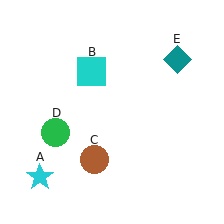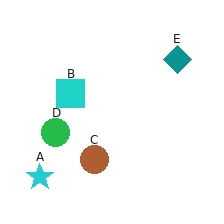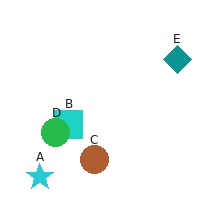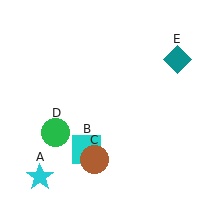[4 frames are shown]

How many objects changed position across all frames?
1 object changed position: cyan square (object B).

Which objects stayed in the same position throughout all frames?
Cyan star (object A) and brown circle (object C) and green circle (object D) and teal diamond (object E) remained stationary.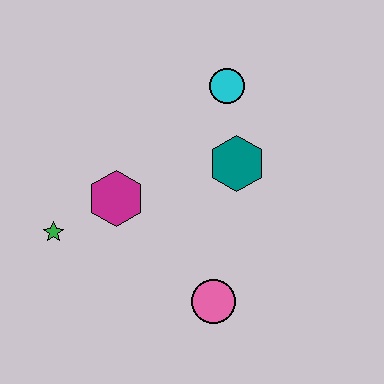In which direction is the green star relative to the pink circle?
The green star is to the left of the pink circle.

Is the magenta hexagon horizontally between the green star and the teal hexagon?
Yes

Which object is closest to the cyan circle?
The teal hexagon is closest to the cyan circle.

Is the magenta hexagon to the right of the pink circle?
No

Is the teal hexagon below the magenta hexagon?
No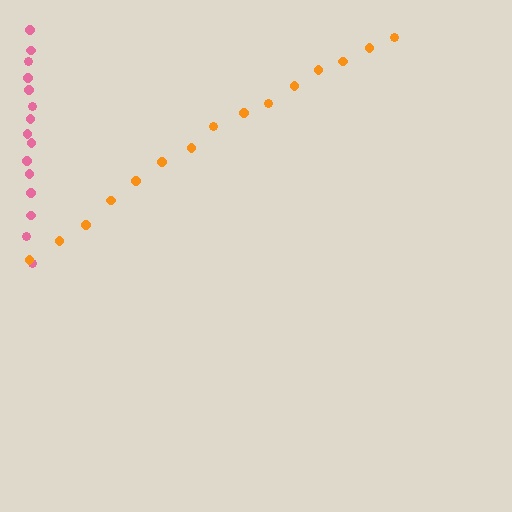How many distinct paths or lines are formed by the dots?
There are 2 distinct paths.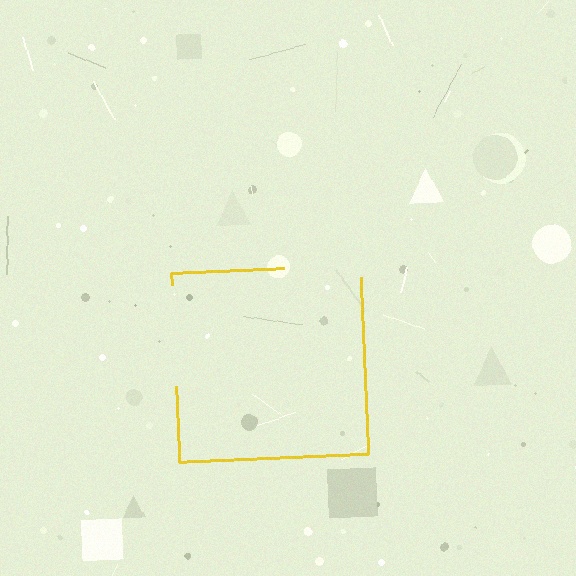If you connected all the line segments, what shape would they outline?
They would outline a square.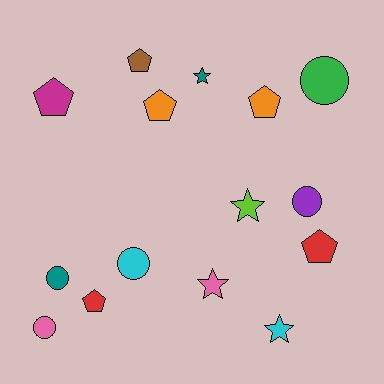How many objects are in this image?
There are 15 objects.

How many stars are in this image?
There are 4 stars.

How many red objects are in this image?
There are 2 red objects.